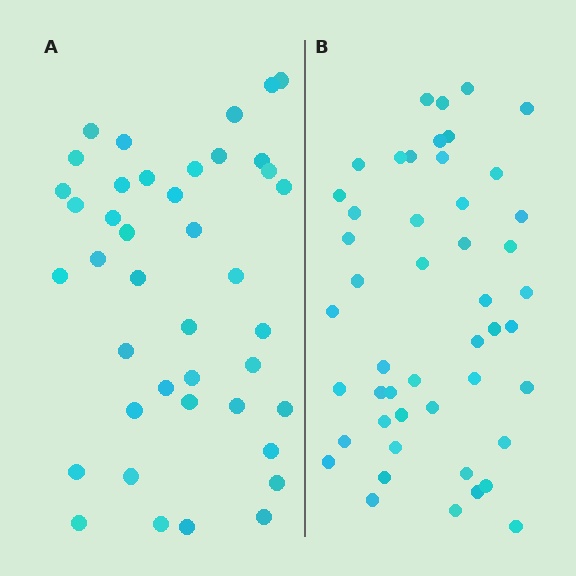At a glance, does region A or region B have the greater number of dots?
Region B (the right region) has more dots.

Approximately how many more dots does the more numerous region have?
Region B has roughly 8 or so more dots than region A.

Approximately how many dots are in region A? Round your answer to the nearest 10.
About 40 dots. (The exact count is 41, which rounds to 40.)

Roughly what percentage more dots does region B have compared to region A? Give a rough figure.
About 15% more.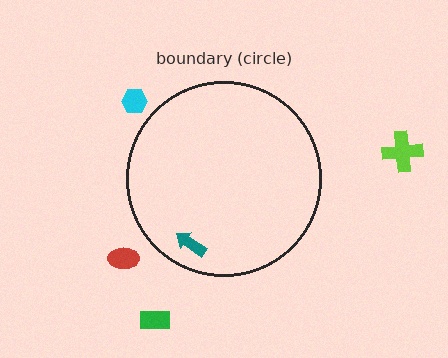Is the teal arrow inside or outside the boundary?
Inside.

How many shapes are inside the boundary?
1 inside, 4 outside.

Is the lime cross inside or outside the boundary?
Outside.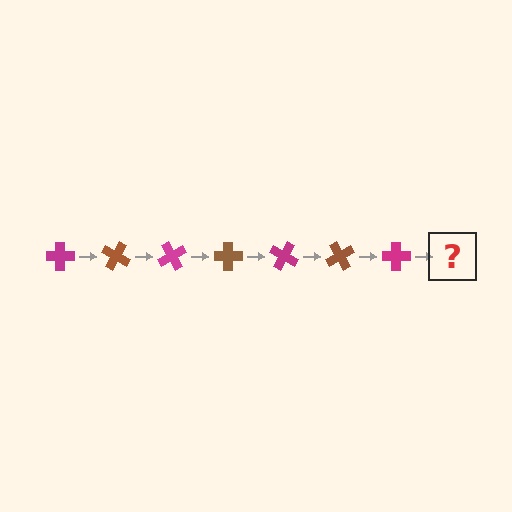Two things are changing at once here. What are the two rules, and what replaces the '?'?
The two rules are that it rotates 30 degrees each step and the color cycles through magenta and brown. The '?' should be a brown cross, rotated 210 degrees from the start.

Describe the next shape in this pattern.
It should be a brown cross, rotated 210 degrees from the start.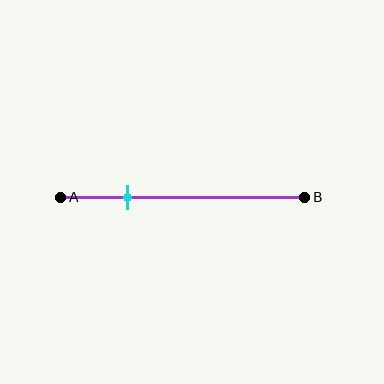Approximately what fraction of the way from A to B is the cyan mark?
The cyan mark is approximately 30% of the way from A to B.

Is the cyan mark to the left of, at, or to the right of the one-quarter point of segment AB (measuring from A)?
The cyan mark is approximately at the one-quarter point of segment AB.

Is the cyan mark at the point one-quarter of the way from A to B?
Yes, the mark is approximately at the one-quarter point.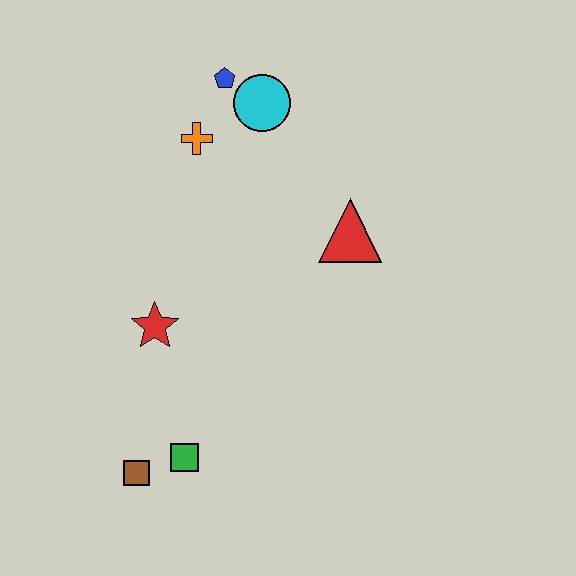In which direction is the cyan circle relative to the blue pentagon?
The cyan circle is to the right of the blue pentagon.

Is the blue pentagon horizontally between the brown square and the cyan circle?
Yes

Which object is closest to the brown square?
The green square is closest to the brown square.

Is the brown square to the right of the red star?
No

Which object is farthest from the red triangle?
The brown square is farthest from the red triangle.